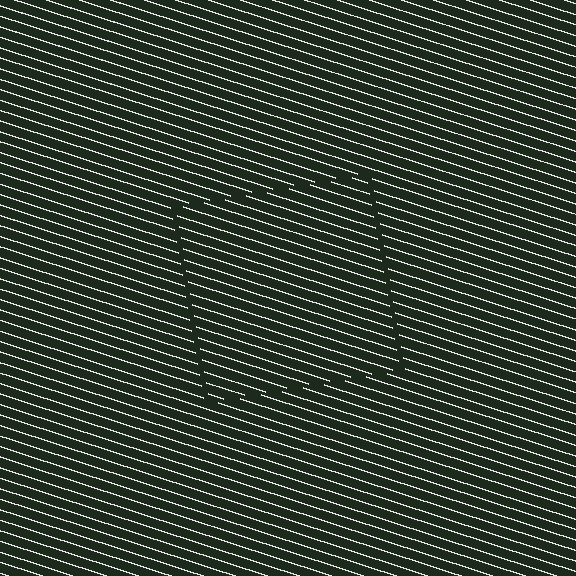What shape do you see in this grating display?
An illusory square. The interior of the shape contains the same grating, shifted by half a period — the contour is defined by the phase discontinuity where line-ends from the inner and outer gratings abut.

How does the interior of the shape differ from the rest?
The interior of the shape contains the same grating, shifted by half a period — the contour is defined by the phase discontinuity where line-ends from the inner and outer gratings abut.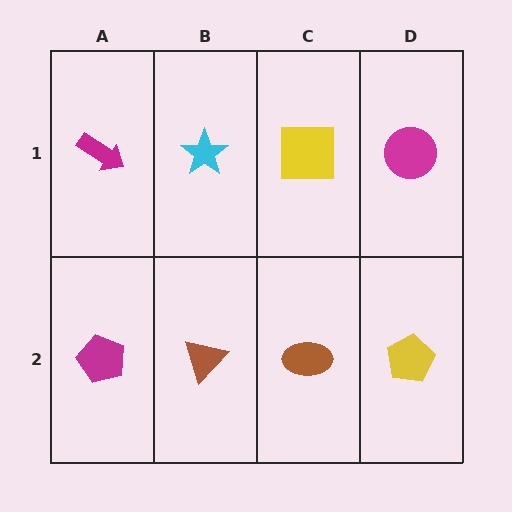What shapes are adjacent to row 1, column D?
A yellow pentagon (row 2, column D), a yellow square (row 1, column C).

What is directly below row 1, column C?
A brown ellipse.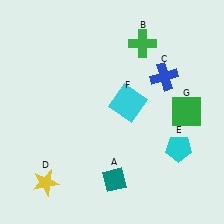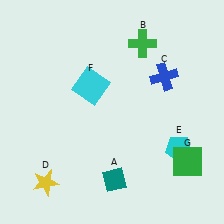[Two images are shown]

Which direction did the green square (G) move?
The green square (G) moved down.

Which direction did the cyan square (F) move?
The cyan square (F) moved left.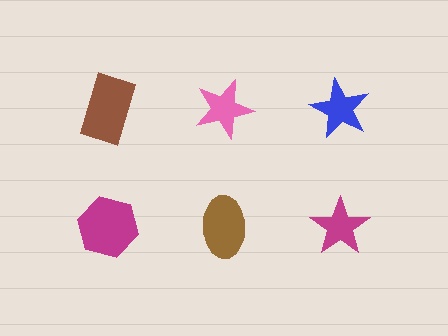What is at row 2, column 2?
A brown ellipse.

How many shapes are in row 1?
3 shapes.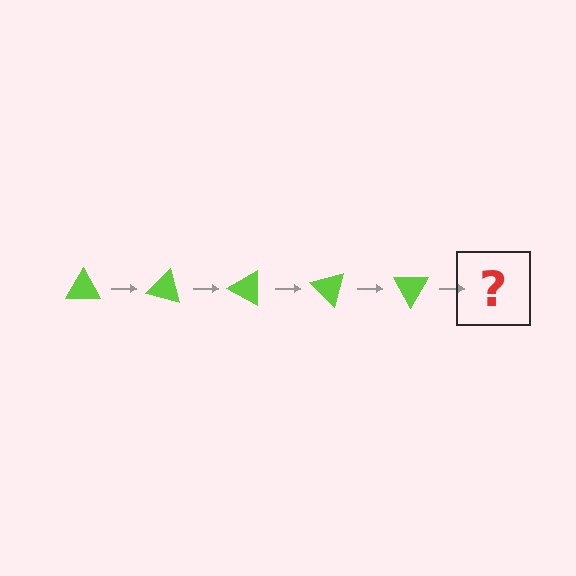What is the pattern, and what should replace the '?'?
The pattern is that the triangle rotates 15 degrees each step. The '?' should be a lime triangle rotated 75 degrees.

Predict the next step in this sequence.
The next step is a lime triangle rotated 75 degrees.